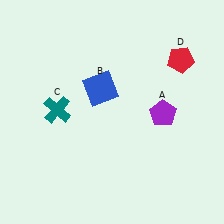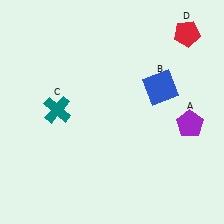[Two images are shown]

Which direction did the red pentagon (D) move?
The red pentagon (D) moved up.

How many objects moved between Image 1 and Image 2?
3 objects moved between the two images.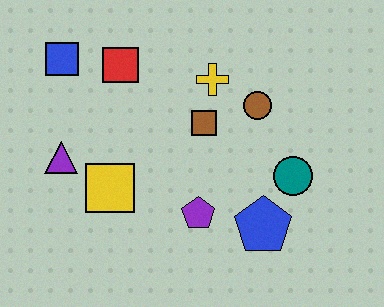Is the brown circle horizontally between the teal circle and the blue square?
Yes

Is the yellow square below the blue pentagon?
No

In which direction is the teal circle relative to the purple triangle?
The teal circle is to the right of the purple triangle.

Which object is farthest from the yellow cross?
The purple triangle is farthest from the yellow cross.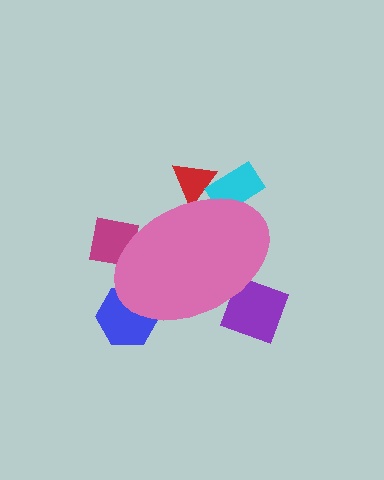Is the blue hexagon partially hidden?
Yes, the blue hexagon is partially hidden behind the pink ellipse.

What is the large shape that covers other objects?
A pink ellipse.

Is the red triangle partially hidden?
Yes, the red triangle is partially hidden behind the pink ellipse.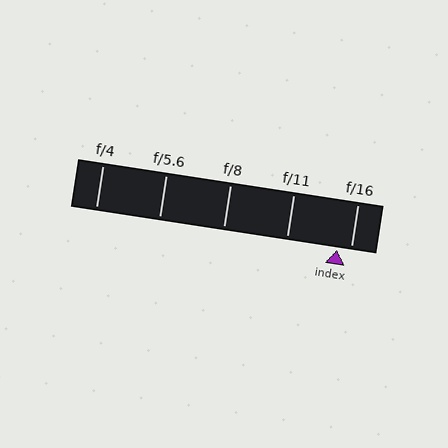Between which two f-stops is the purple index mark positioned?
The index mark is between f/11 and f/16.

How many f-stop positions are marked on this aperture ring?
There are 5 f-stop positions marked.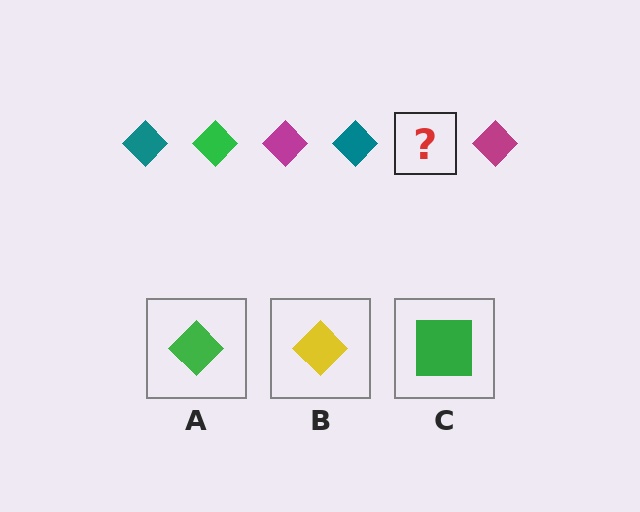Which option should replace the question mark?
Option A.